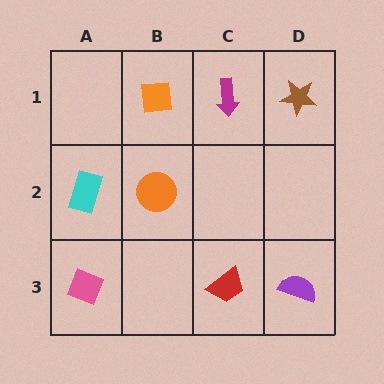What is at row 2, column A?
A cyan rectangle.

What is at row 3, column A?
A pink diamond.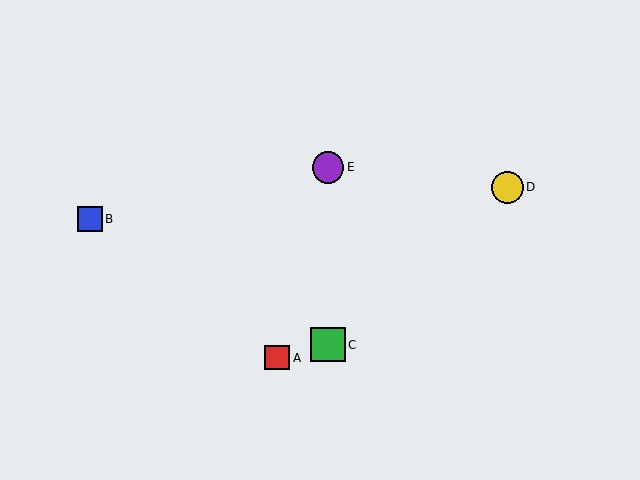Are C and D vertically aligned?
No, C is at x≈328 and D is at x≈508.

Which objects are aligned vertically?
Objects C, E are aligned vertically.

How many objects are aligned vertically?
2 objects (C, E) are aligned vertically.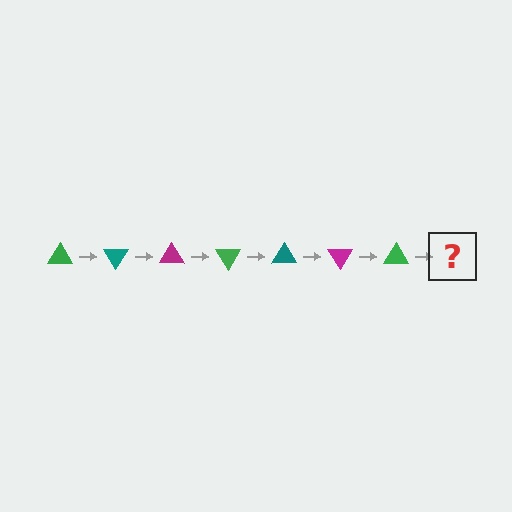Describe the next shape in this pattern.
It should be a teal triangle, rotated 420 degrees from the start.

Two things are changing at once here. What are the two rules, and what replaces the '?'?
The two rules are that it rotates 60 degrees each step and the color cycles through green, teal, and magenta. The '?' should be a teal triangle, rotated 420 degrees from the start.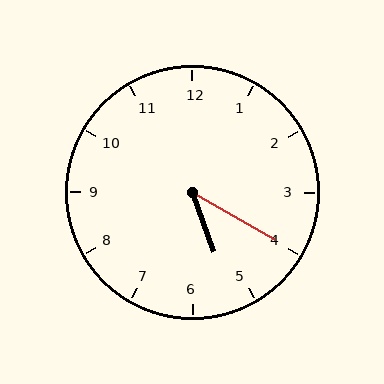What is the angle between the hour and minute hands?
Approximately 40 degrees.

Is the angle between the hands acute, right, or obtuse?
It is acute.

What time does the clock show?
5:20.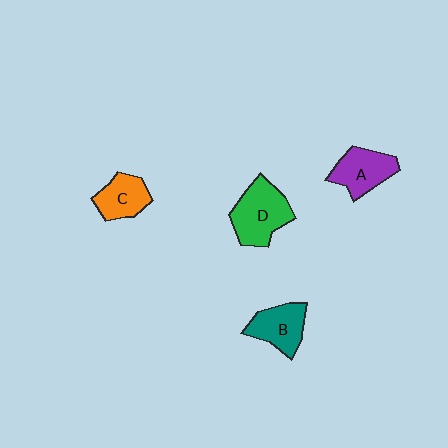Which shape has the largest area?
Shape D (green).